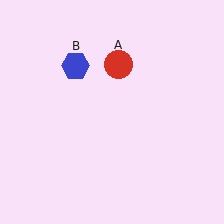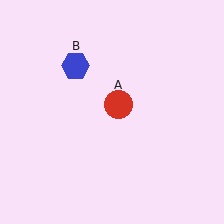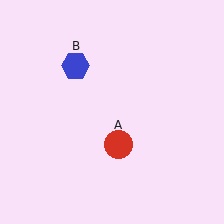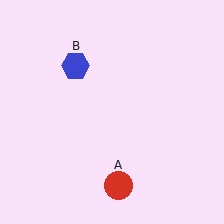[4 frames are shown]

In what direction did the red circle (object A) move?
The red circle (object A) moved down.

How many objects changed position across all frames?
1 object changed position: red circle (object A).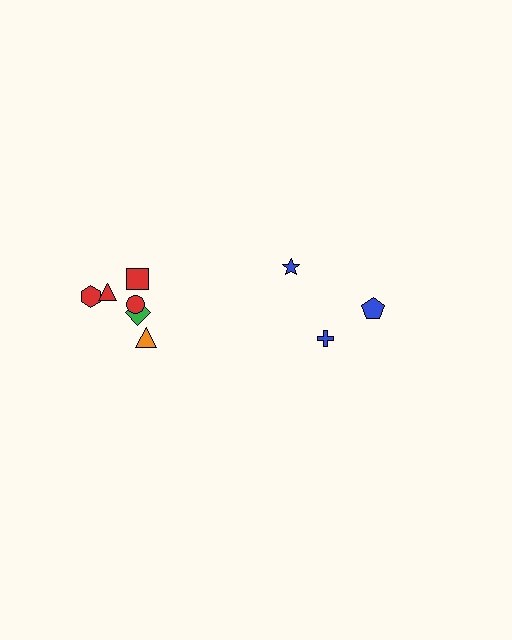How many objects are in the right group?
There are 3 objects.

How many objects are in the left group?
There are 6 objects.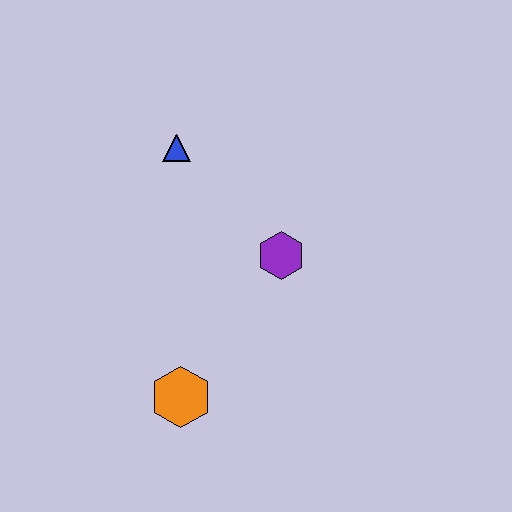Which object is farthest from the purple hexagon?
The orange hexagon is farthest from the purple hexagon.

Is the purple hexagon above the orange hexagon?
Yes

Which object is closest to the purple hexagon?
The blue triangle is closest to the purple hexagon.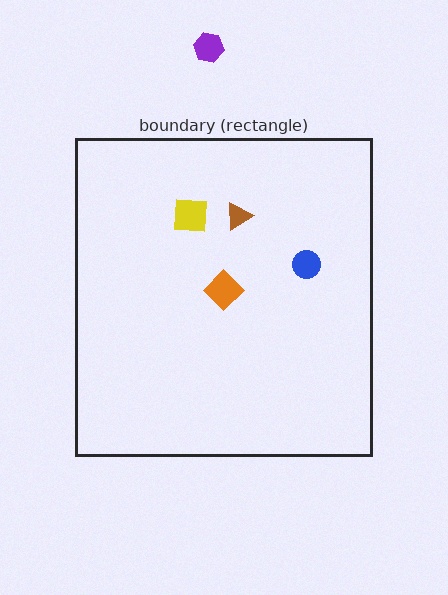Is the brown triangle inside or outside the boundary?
Inside.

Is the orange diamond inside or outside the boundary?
Inside.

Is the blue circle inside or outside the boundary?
Inside.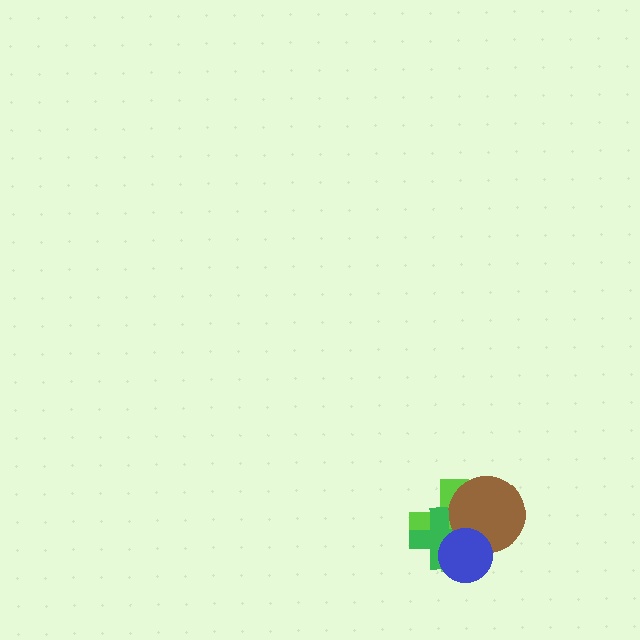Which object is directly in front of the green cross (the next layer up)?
The brown circle is directly in front of the green cross.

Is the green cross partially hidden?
Yes, it is partially covered by another shape.